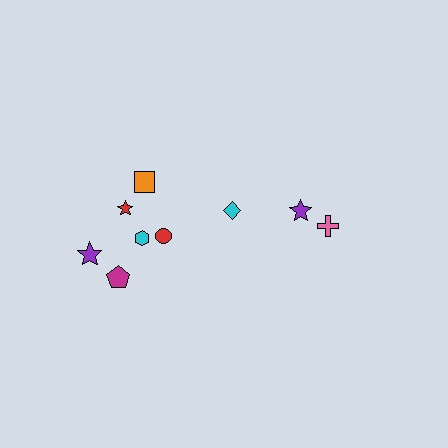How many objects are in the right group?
There are 3 objects.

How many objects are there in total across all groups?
There are 9 objects.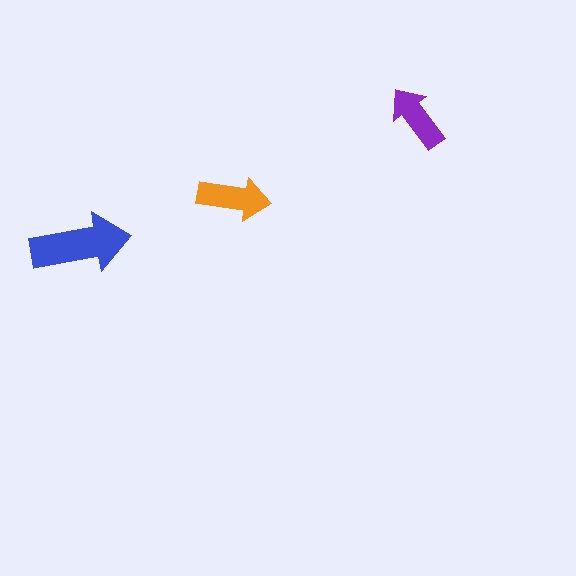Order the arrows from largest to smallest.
the blue one, the orange one, the purple one.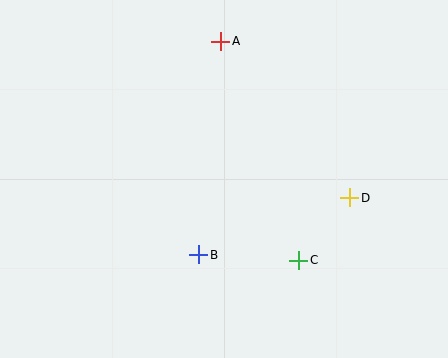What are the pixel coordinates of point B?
Point B is at (199, 255).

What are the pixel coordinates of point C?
Point C is at (299, 260).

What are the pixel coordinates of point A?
Point A is at (221, 41).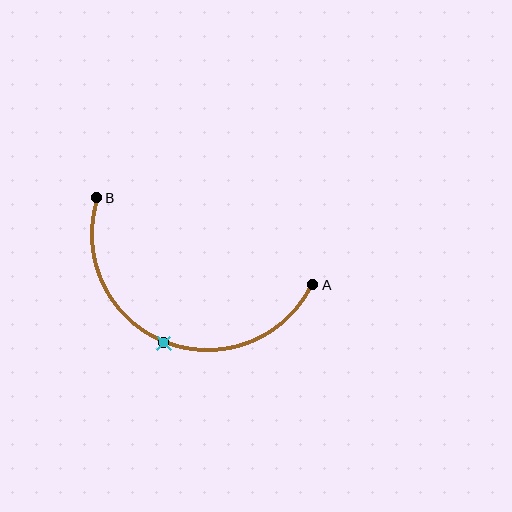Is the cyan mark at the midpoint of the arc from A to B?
Yes. The cyan mark lies on the arc at equal arc-length from both A and B — it is the arc midpoint.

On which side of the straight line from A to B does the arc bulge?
The arc bulges below the straight line connecting A and B.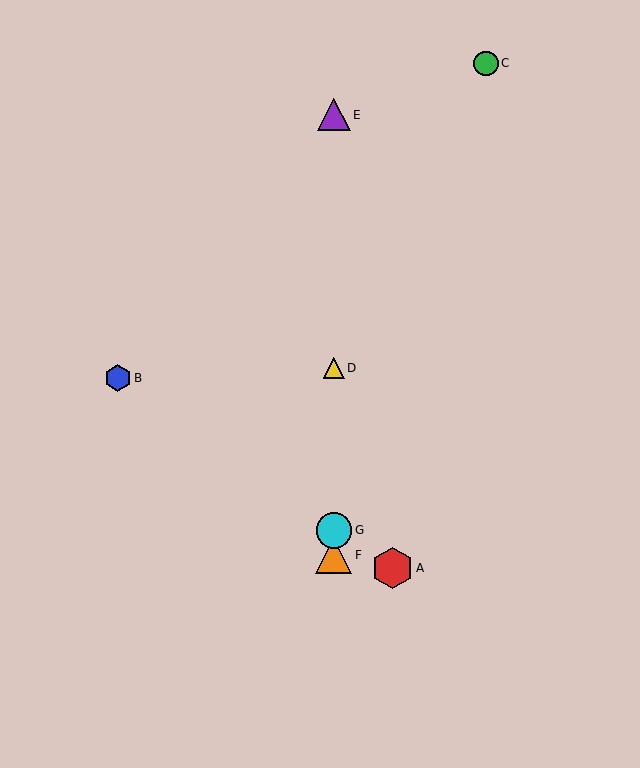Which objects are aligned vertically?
Objects D, E, F, G are aligned vertically.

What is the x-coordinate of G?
Object G is at x≈334.